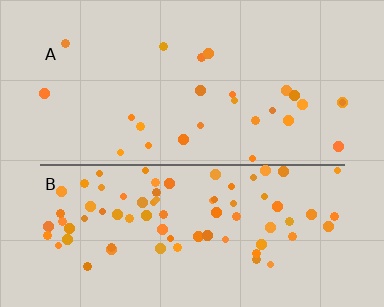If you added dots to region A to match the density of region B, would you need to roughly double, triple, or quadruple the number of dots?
Approximately triple.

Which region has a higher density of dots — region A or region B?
B (the bottom).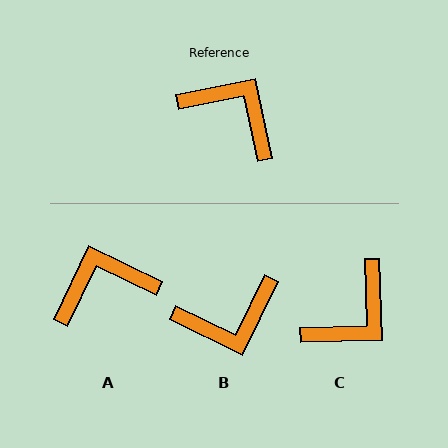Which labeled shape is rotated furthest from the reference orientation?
B, about 128 degrees away.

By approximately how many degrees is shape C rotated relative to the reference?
Approximately 100 degrees clockwise.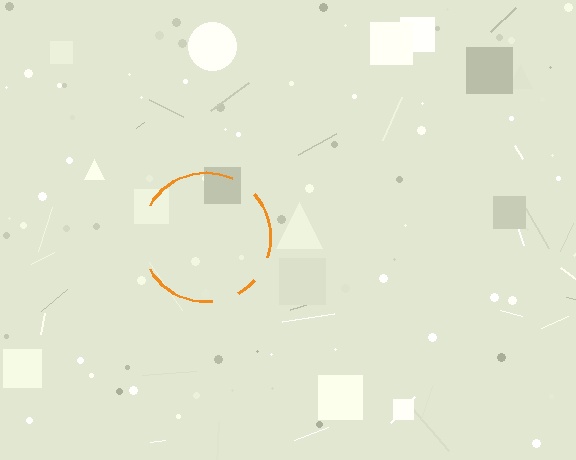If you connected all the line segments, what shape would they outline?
They would outline a circle.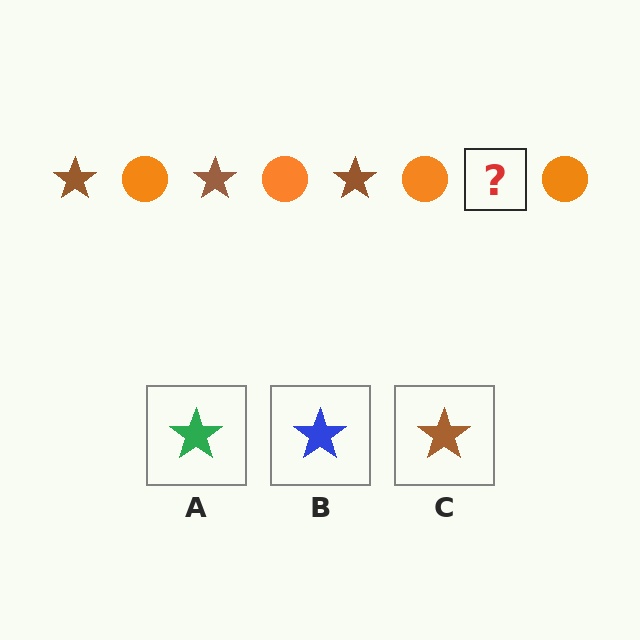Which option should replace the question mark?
Option C.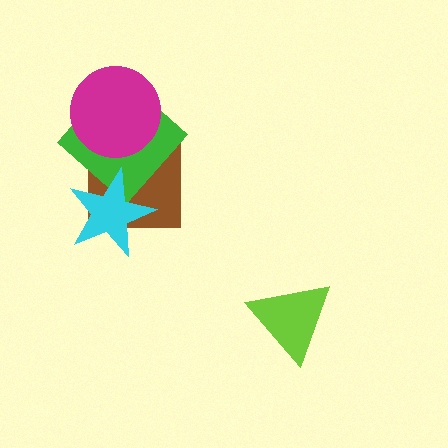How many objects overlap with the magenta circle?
2 objects overlap with the magenta circle.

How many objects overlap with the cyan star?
2 objects overlap with the cyan star.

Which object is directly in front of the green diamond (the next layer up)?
The magenta circle is directly in front of the green diamond.